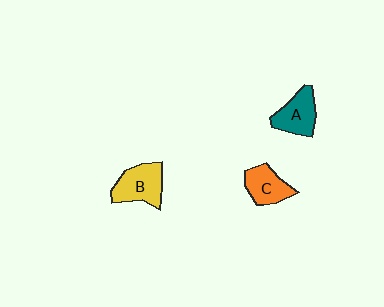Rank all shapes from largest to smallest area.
From largest to smallest: B (yellow), A (teal), C (orange).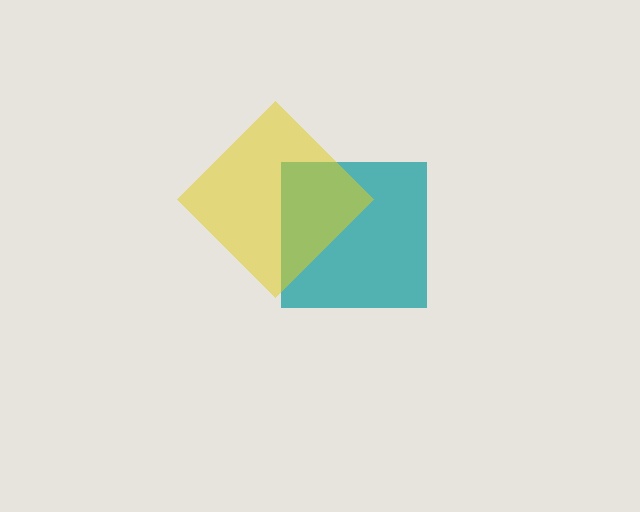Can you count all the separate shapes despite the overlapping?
Yes, there are 2 separate shapes.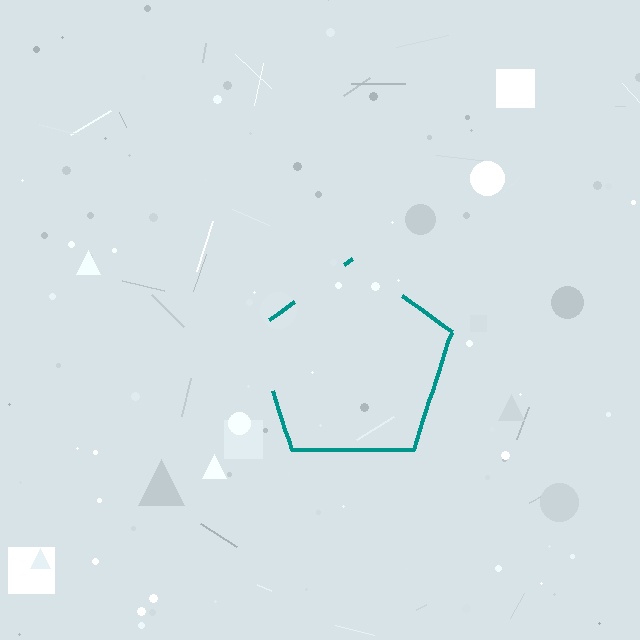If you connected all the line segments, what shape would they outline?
They would outline a pentagon.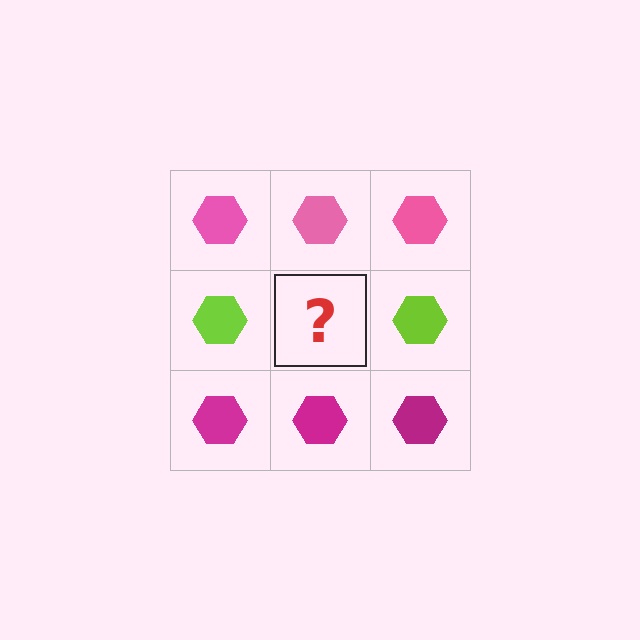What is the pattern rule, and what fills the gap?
The rule is that each row has a consistent color. The gap should be filled with a lime hexagon.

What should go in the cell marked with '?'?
The missing cell should contain a lime hexagon.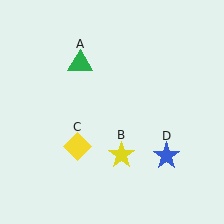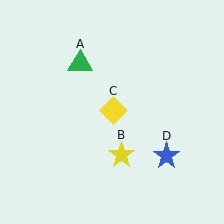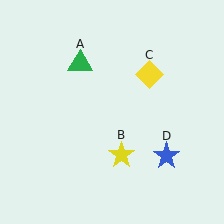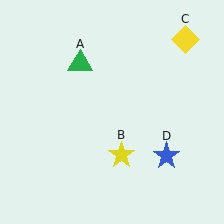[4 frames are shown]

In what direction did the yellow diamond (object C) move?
The yellow diamond (object C) moved up and to the right.